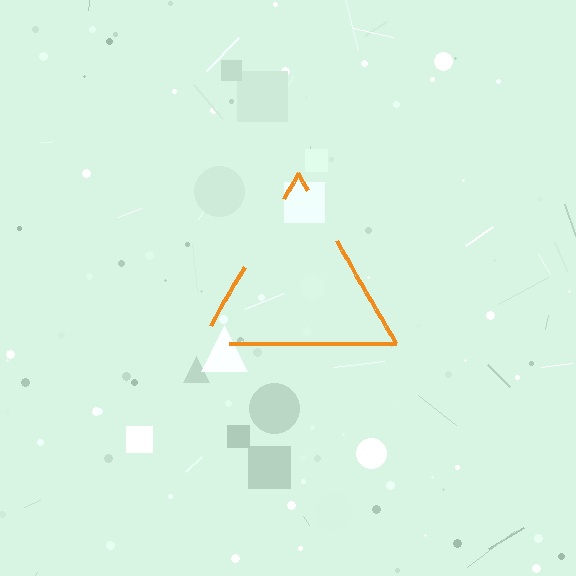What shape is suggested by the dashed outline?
The dashed outline suggests a triangle.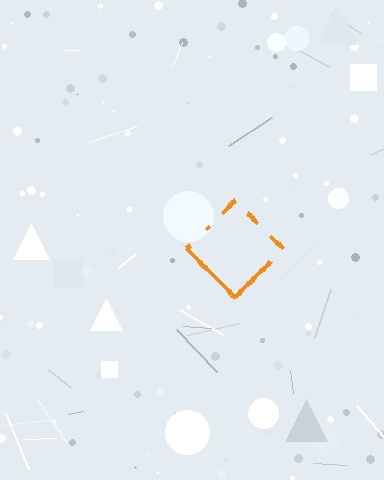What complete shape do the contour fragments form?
The contour fragments form a diamond.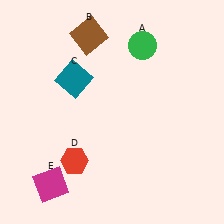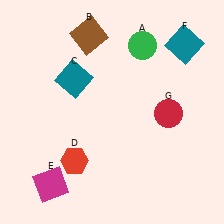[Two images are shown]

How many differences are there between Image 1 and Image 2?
There are 2 differences between the two images.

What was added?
A teal square (F), a red circle (G) were added in Image 2.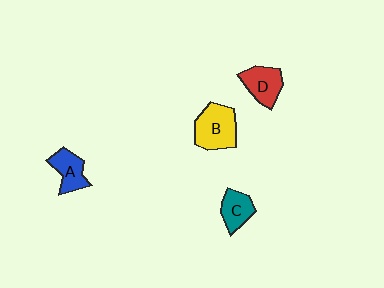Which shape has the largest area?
Shape B (yellow).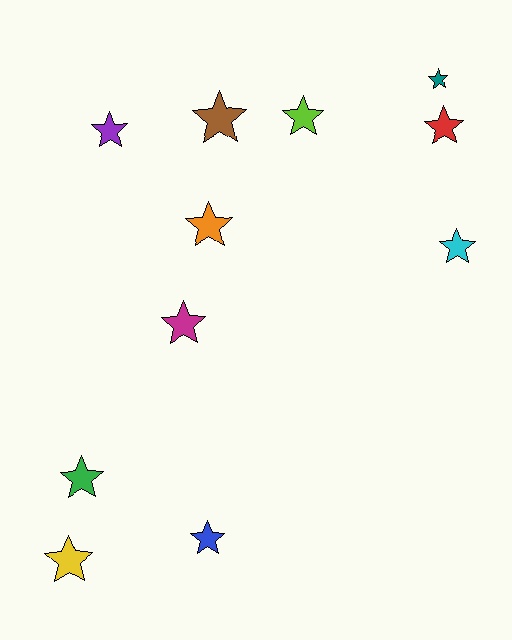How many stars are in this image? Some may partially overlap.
There are 11 stars.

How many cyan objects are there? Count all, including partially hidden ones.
There is 1 cyan object.